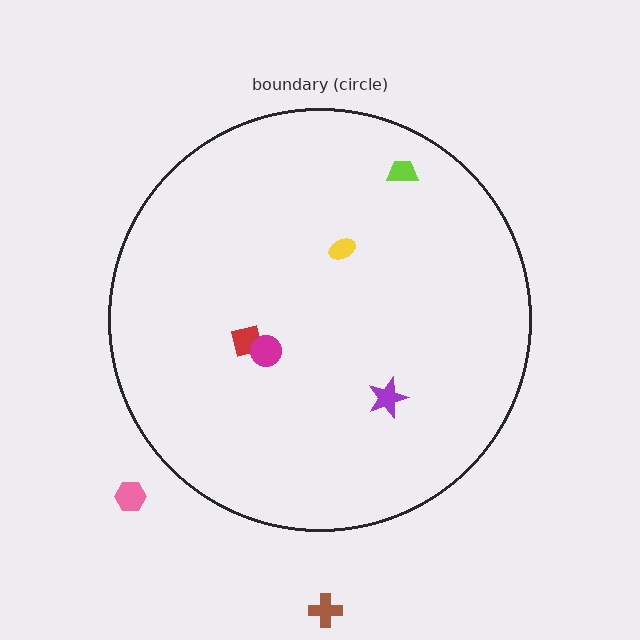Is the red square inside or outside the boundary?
Inside.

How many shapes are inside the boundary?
5 inside, 2 outside.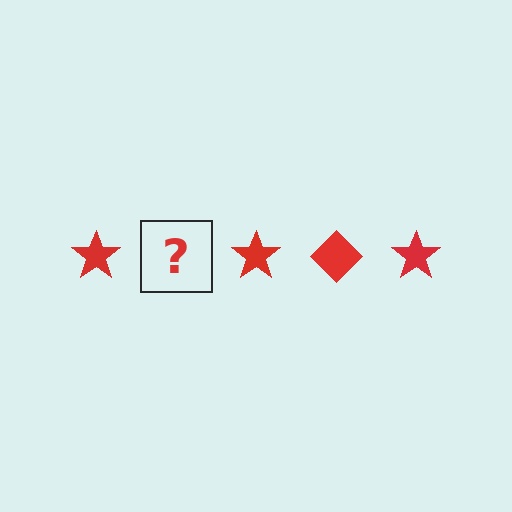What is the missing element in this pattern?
The missing element is a red diamond.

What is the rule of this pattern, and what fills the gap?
The rule is that the pattern cycles through star, diamond shapes in red. The gap should be filled with a red diamond.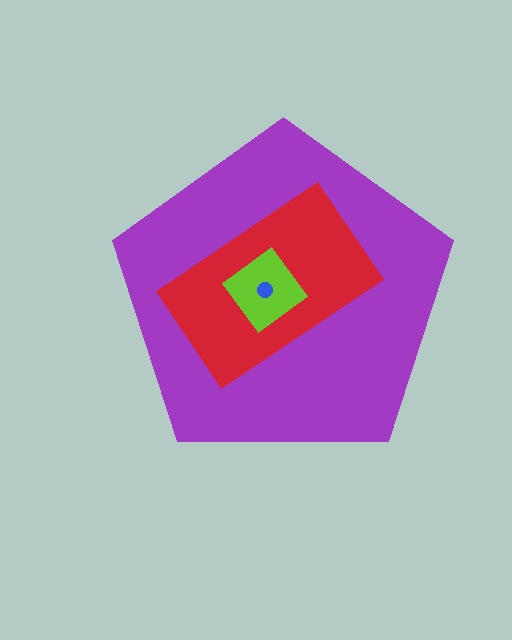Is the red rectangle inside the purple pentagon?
Yes.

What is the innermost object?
The blue circle.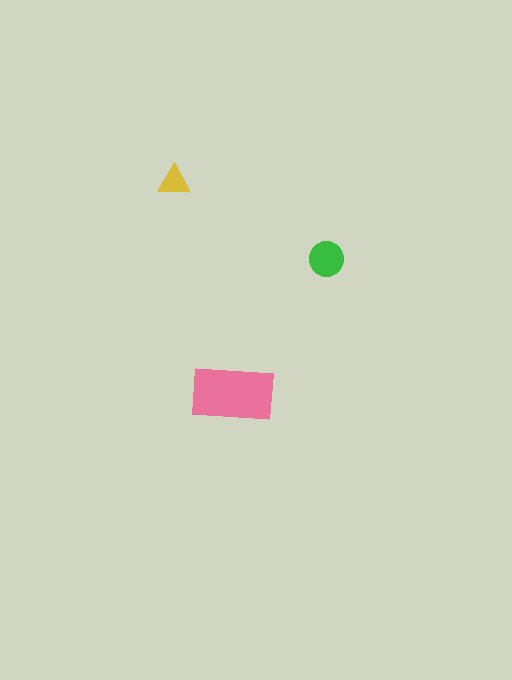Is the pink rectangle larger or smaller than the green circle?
Larger.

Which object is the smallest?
The yellow triangle.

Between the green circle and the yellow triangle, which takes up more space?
The green circle.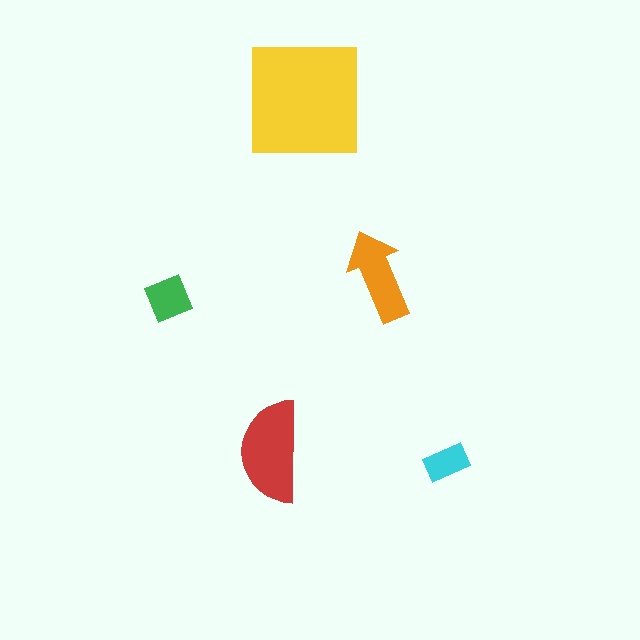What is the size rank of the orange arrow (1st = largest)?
3rd.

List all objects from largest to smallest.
The yellow square, the red semicircle, the orange arrow, the green diamond, the cyan rectangle.